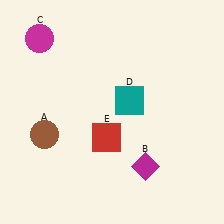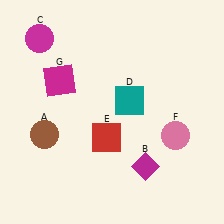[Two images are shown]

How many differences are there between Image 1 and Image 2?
There are 2 differences between the two images.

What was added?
A pink circle (F), a magenta square (G) were added in Image 2.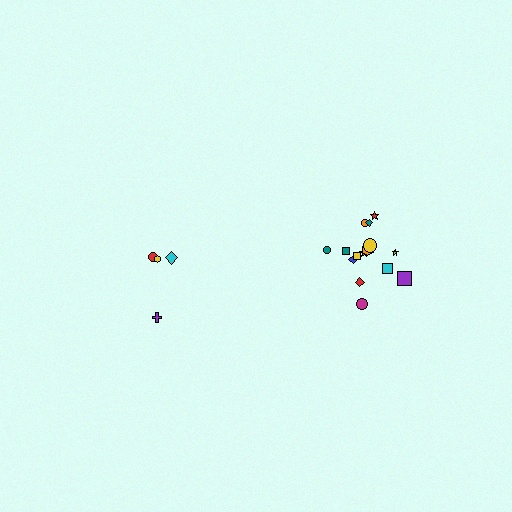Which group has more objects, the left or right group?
The right group.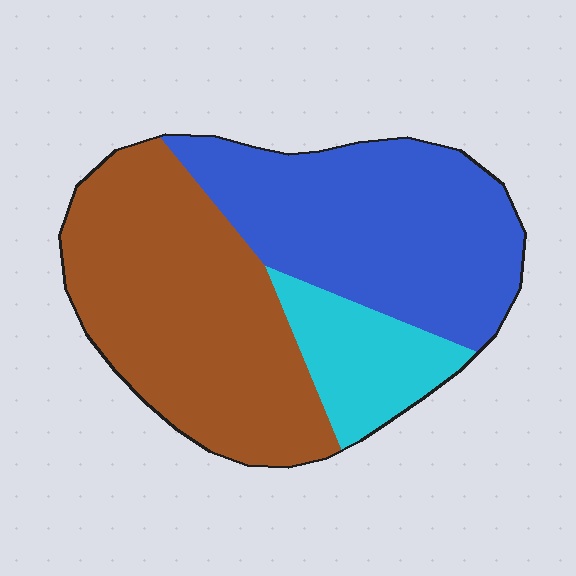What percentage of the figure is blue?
Blue covers about 40% of the figure.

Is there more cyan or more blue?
Blue.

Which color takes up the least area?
Cyan, at roughly 15%.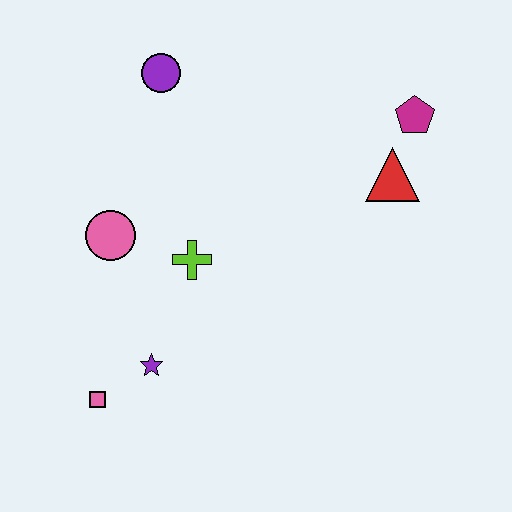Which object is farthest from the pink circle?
The magenta pentagon is farthest from the pink circle.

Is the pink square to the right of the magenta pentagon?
No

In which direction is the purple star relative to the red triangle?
The purple star is to the left of the red triangle.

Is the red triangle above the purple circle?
No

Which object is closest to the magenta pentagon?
The red triangle is closest to the magenta pentagon.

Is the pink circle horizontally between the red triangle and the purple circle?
No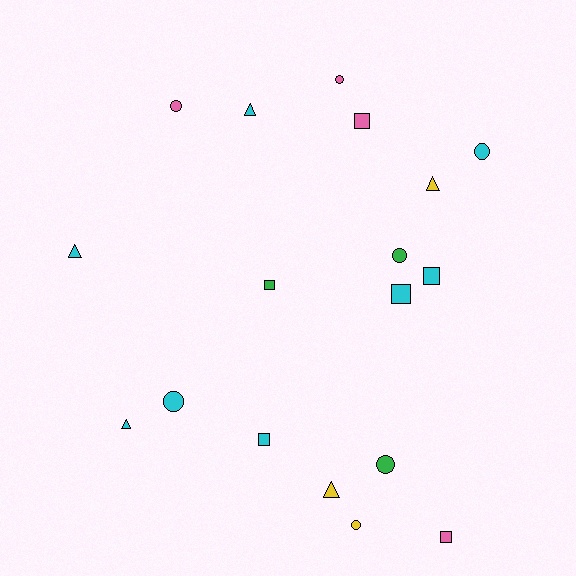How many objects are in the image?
There are 18 objects.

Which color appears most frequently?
Cyan, with 8 objects.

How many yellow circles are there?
There is 1 yellow circle.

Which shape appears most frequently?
Circle, with 7 objects.